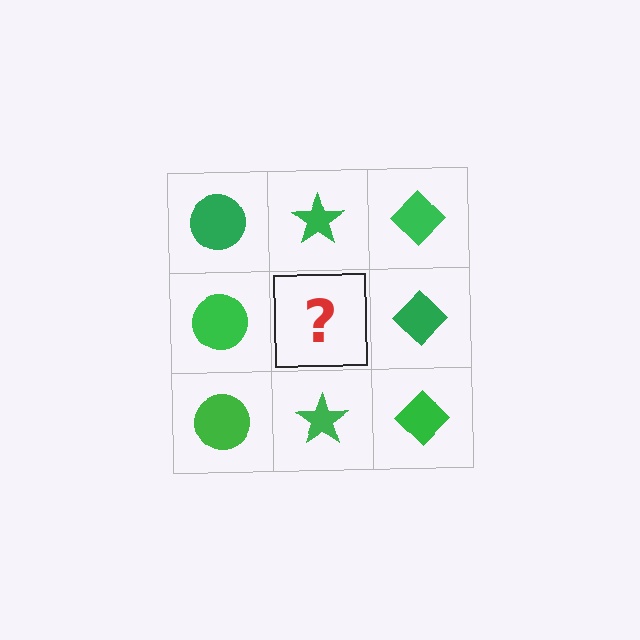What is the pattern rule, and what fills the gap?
The rule is that each column has a consistent shape. The gap should be filled with a green star.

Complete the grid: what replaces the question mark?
The question mark should be replaced with a green star.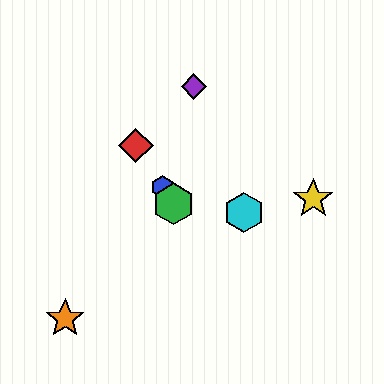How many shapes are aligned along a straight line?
3 shapes (the red diamond, the blue hexagon, the green hexagon) are aligned along a straight line.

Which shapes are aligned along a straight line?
The red diamond, the blue hexagon, the green hexagon are aligned along a straight line.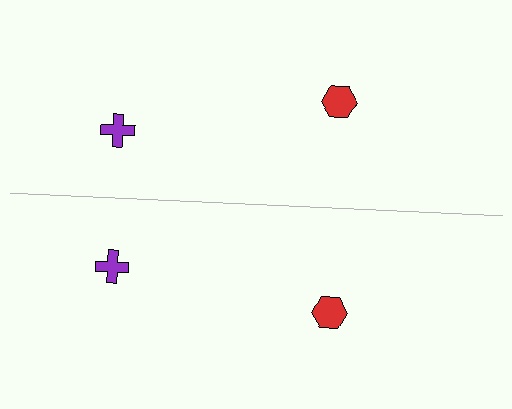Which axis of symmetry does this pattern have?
The pattern has a horizontal axis of symmetry running through the center of the image.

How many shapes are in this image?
There are 4 shapes in this image.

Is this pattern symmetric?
Yes, this pattern has bilateral (reflection) symmetry.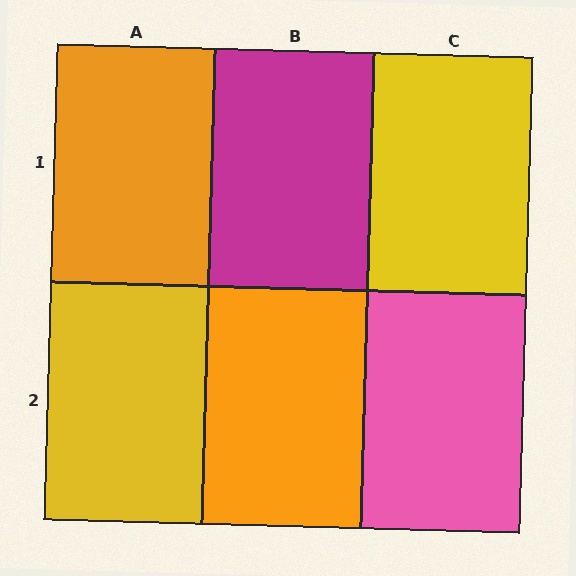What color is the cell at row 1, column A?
Orange.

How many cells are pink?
1 cell is pink.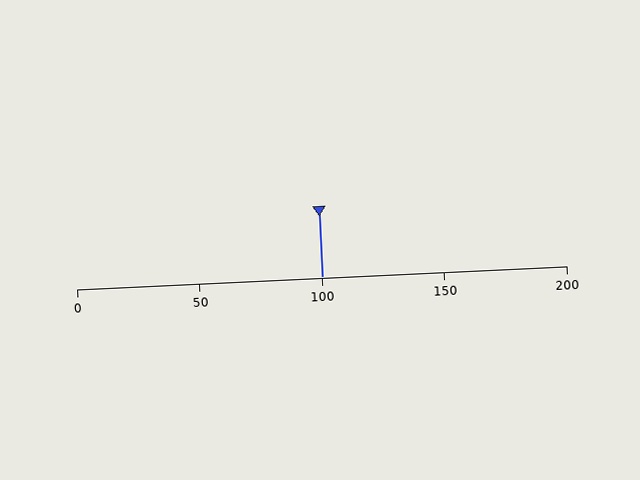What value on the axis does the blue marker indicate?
The marker indicates approximately 100.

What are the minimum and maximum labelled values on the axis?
The axis runs from 0 to 200.